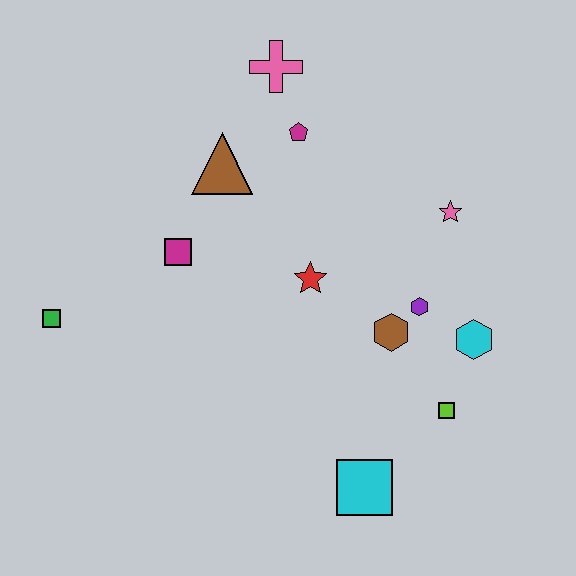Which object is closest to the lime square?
The cyan hexagon is closest to the lime square.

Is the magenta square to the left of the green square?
No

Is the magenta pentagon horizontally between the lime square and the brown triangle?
Yes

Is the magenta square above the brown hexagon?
Yes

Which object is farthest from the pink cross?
The cyan square is farthest from the pink cross.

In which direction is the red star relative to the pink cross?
The red star is below the pink cross.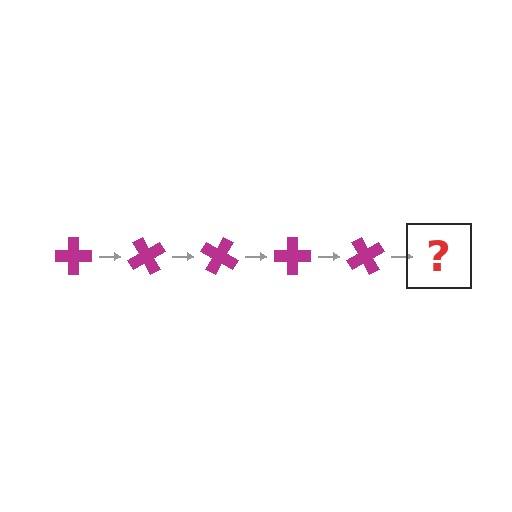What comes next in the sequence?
The next element should be a magenta cross rotated 300 degrees.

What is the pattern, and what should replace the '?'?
The pattern is that the cross rotates 60 degrees each step. The '?' should be a magenta cross rotated 300 degrees.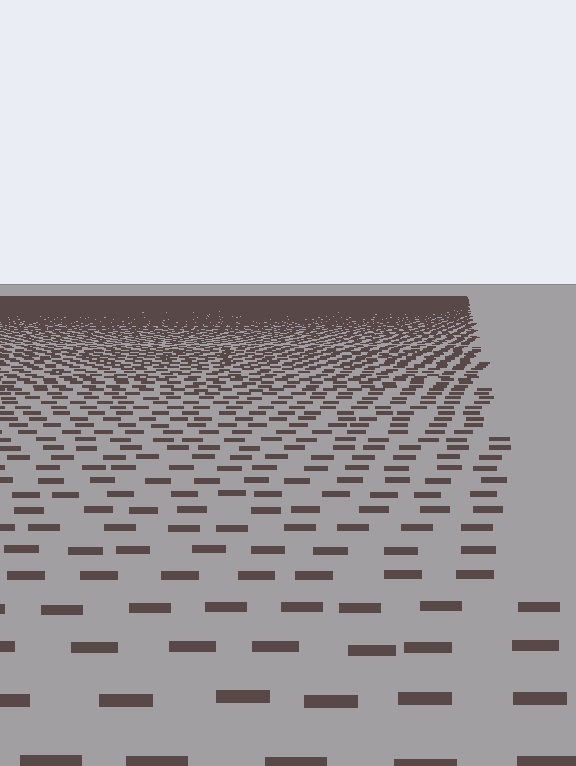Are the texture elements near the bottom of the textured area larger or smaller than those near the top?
Larger. Near the bottom, elements are closer to the viewer and appear at a bigger on-screen size.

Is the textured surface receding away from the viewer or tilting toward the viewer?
The surface is receding away from the viewer. Texture elements get smaller and denser toward the top.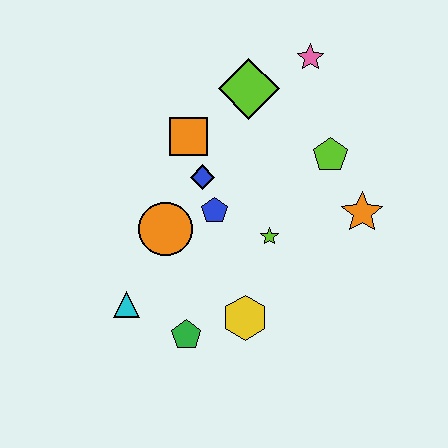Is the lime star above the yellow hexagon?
Yes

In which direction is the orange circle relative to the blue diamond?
The orange circle is below the blue diamond.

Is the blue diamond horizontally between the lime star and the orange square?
Yes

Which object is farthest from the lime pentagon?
The cyan triangle is farthest from the lime pentagon.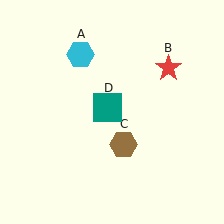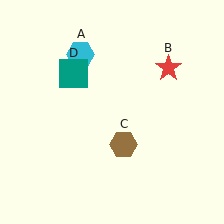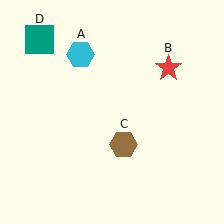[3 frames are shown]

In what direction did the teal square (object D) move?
The teal square (object D) moved up and to the left.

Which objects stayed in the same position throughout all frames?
Cyan hexagon (object A) and red star (object B) and brown hexagon (object C) remained stationary.